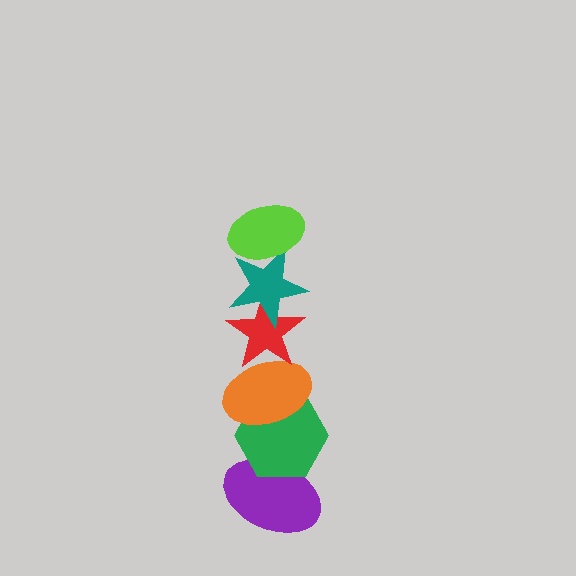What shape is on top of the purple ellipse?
The green hexagon is on top of the purple ellipse.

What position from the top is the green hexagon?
The green hexagon is 5th from the top.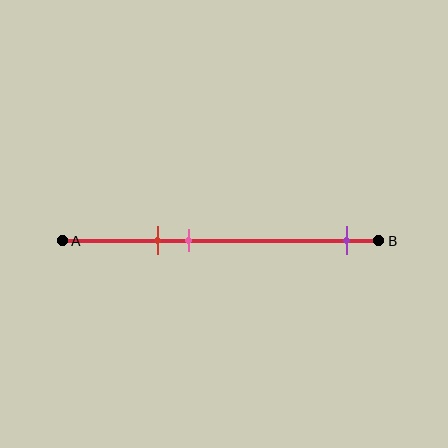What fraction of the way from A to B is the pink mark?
The pink mark is approximately 40% (0.4) of the way from A to B.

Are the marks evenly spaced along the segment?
No, the marks are not evenly spaced.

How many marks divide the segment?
There are 3 marks dividing the segment.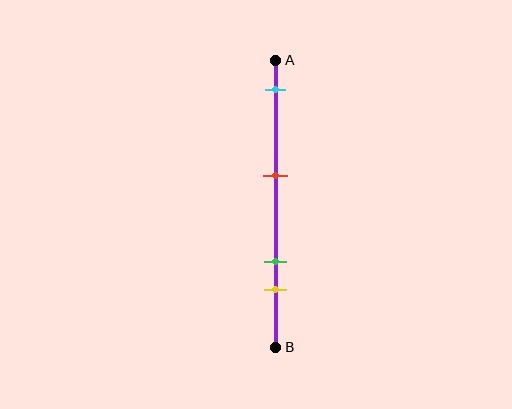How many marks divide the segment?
There are 4 marks dividing the segment.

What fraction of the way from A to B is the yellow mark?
The yellow mark is approximately 80% (0.8) of the way from A to B.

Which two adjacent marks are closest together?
The green and yellow marks are the closest adjacent pair.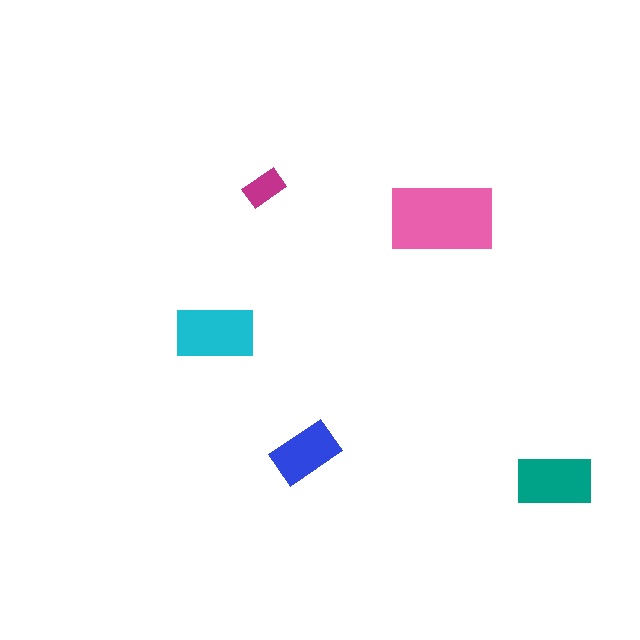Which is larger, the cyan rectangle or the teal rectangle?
The cyan one.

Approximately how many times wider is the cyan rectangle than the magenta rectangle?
About 2 times wider.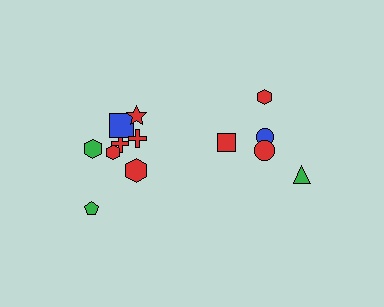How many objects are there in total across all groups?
There are 13 objects.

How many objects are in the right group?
There are 5 objects.